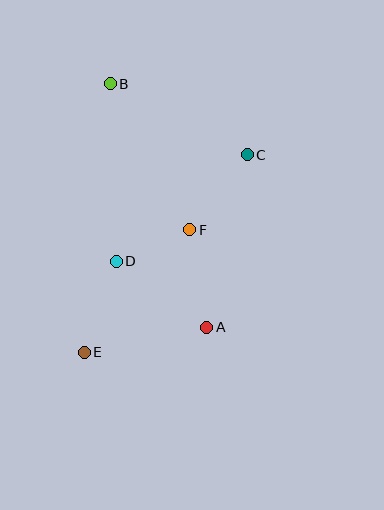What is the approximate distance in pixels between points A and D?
The distance between A and D is approximately 112 pixels.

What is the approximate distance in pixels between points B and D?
The distance between B and D is approximately 177 pixels.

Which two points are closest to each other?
Points D and F are closest to each other.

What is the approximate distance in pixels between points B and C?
The distance between B and C is approximately 154 pixels.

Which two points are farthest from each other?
Points B and E are farthest from each other.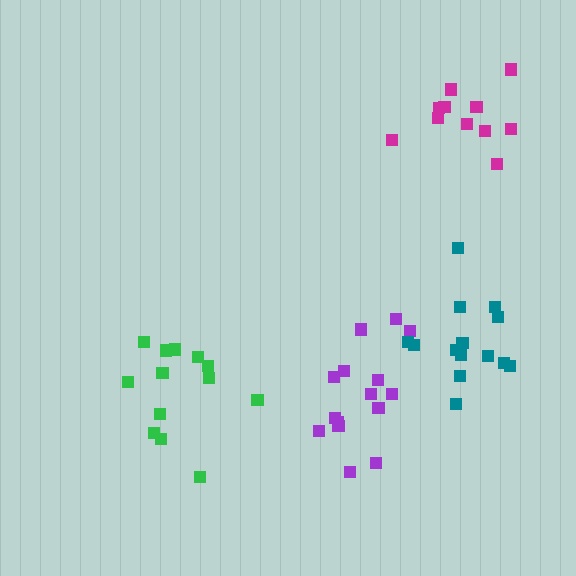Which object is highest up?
The magenta cluster is topmost.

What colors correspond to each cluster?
The clusters are colored: purple, teal, green, magenta.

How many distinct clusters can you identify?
There are 4 distinct clusters.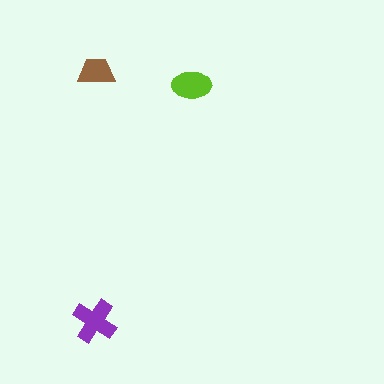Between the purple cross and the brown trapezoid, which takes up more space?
The purple cross.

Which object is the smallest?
The brown trapezoid.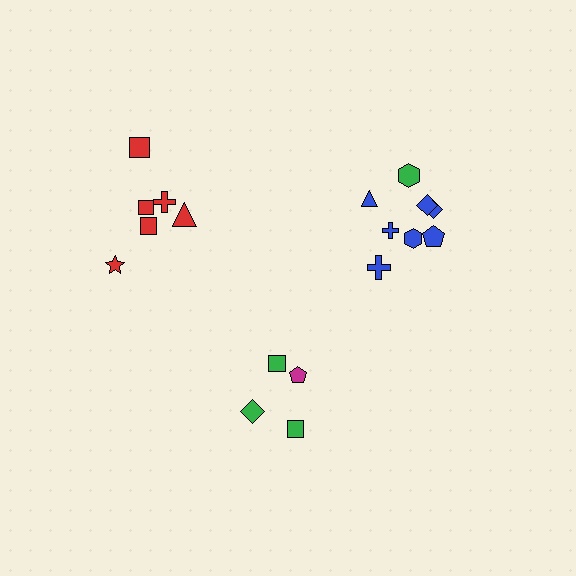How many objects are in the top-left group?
There are 6 objects.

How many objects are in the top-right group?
There are 8 objects.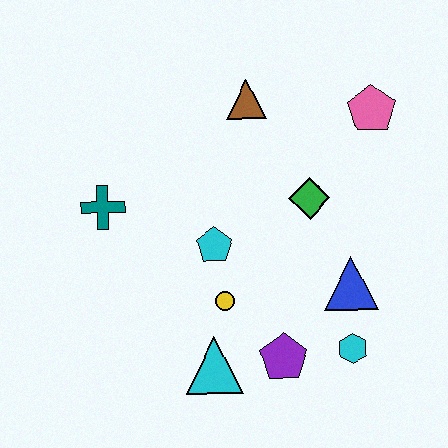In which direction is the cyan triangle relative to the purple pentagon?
The cyan triangle is to the left of the purple pentagon.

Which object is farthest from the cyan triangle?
The pink pentagon is farthest from the cyan triangle.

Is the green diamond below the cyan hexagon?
No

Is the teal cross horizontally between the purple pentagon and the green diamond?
No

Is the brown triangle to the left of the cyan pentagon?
No